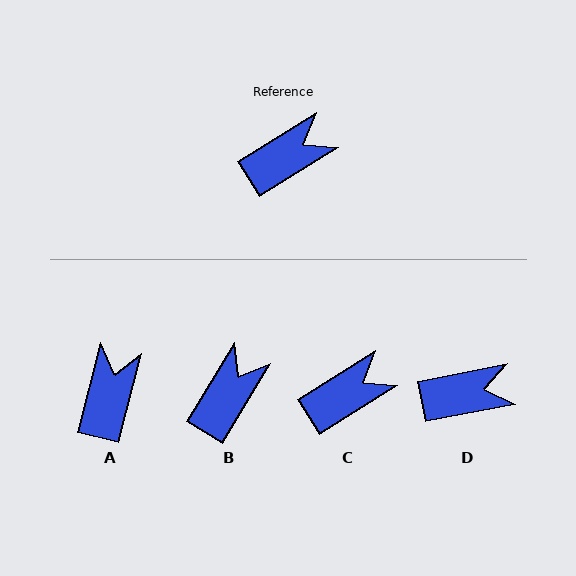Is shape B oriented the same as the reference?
No, it is off by about 27 degrees.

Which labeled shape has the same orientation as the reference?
C.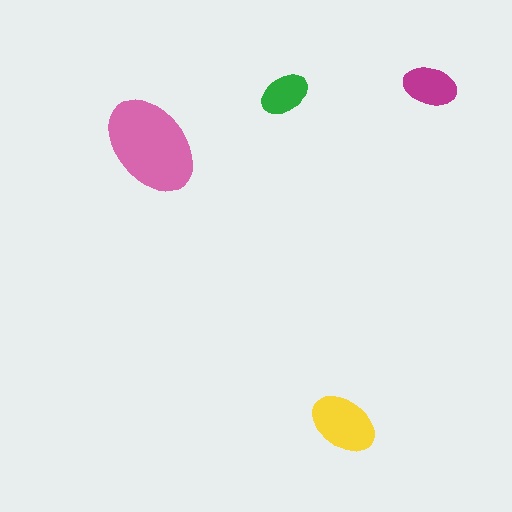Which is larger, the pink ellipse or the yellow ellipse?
The pink one.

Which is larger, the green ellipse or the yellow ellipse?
The yellow one.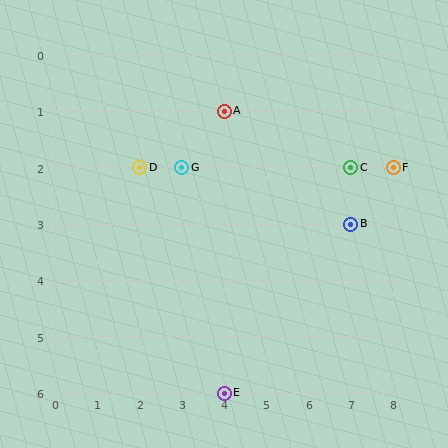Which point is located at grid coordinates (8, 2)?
Point F is at (8, 2).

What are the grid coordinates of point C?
Point C is at grid coordinates (7, 2).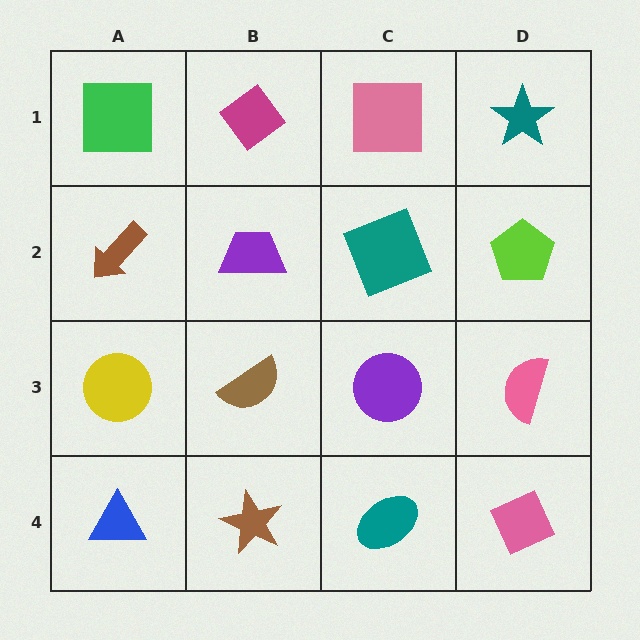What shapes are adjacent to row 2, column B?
A magenta diamond (row 1, column B), a brown semicircle (row 3, column B), a brown arrow (row 2, column A), a teal square (row 2, column C).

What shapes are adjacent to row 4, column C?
A purple circle (row 3, column C), a brown star (row 4, column B), a pink diamond (row 4, column D).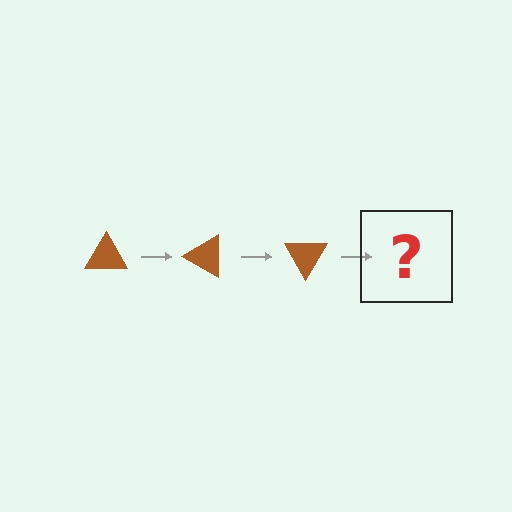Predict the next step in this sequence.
The next step is a brown triangle rotated 90 degrees.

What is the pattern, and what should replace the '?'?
The pattern is that the triangle rotates 30 degrees each step. The '?' should be a brown triangle rotated 90 degrees.